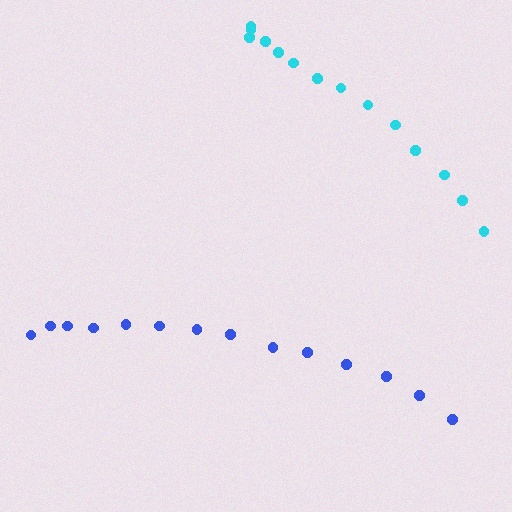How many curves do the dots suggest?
There are 2 distinct paths.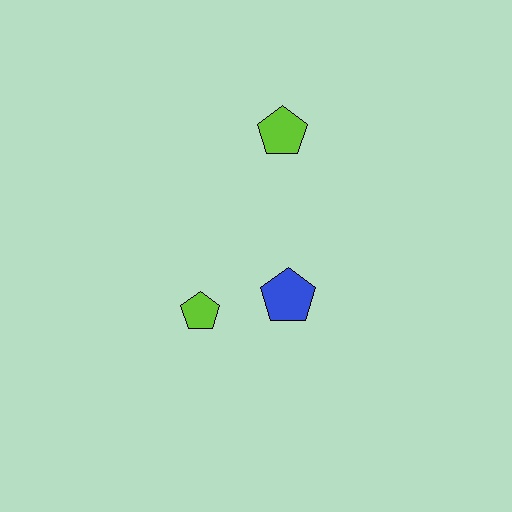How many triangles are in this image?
There are no triangles.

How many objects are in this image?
There are 3 objects.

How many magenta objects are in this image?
There are no magenta objects.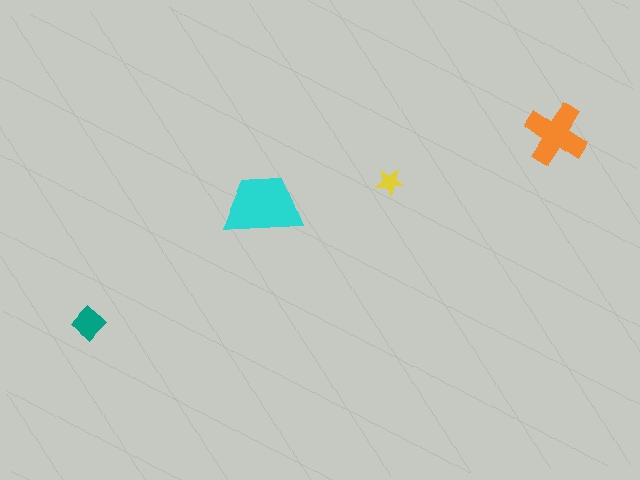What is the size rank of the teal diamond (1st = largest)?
3rd.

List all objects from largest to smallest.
The cyan trapezoid, the orange cross, the teal diamond, the yellow star.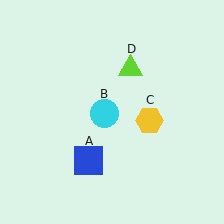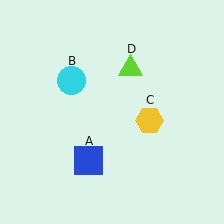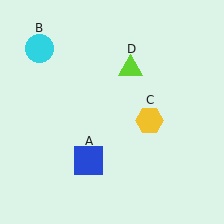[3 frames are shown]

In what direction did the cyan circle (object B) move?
The cyan circle (object B) moved up and to the left.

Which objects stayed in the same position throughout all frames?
Blue square (object A) and yellow hexagon (object C) and lime triangle (object D) remained stationary.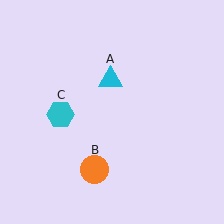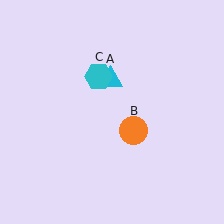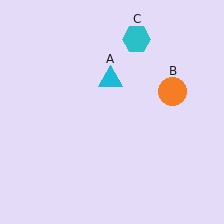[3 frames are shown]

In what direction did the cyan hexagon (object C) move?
The cyan hexagon (object C) moved up and to the right.